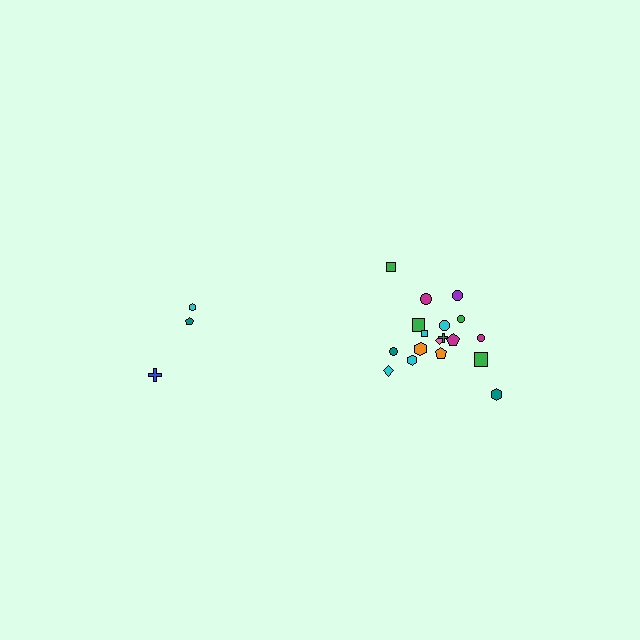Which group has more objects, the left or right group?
The right group.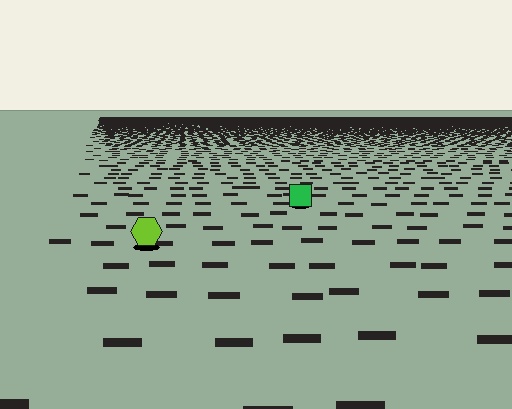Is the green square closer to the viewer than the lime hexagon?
No. The lime hexagon is closer — you can tell from the texture gradient: the ground texture is coarser near it.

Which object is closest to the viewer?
The lime hexagon is closest. The texture marks near it are larger and more spread out.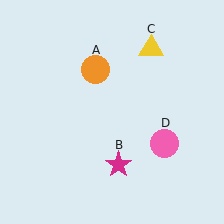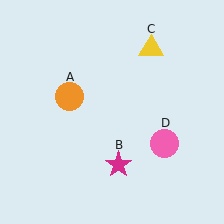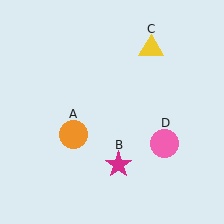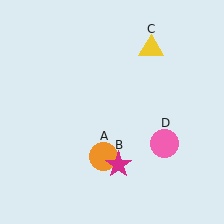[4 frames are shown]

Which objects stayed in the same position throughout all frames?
Magenta star (object B) and yellow triangle (object C) and pink circle (object D) remained stationary.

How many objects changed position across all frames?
1 object changed position: orange circle (object A).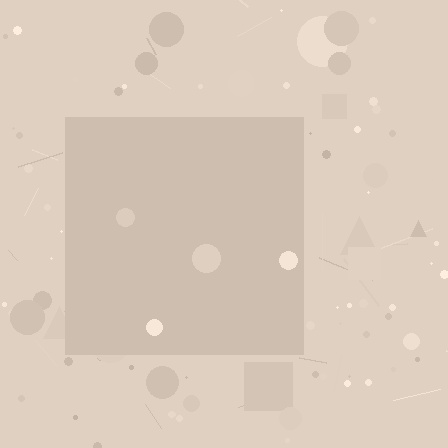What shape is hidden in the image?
A square is hidden in the image.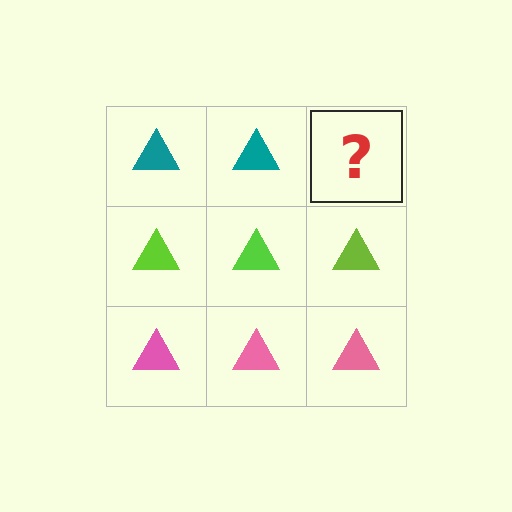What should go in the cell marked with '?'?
The missing cell should contain a teal triangle.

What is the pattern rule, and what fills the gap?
The rule is that each row has a consistent color. The gap should be filled with a teal triangle.